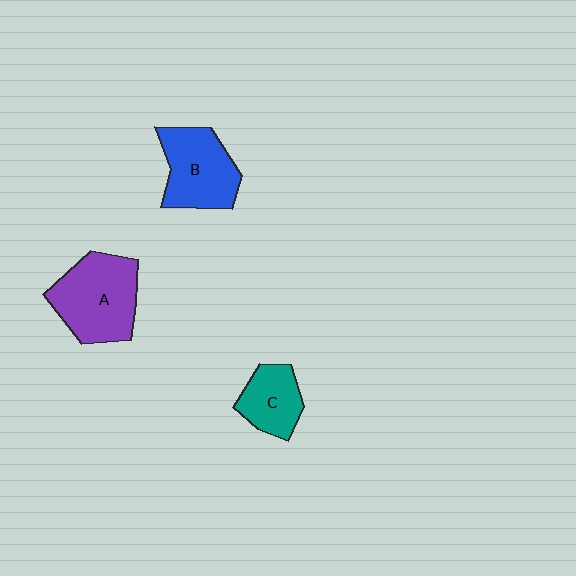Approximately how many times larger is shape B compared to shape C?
Approximately 1.5 times.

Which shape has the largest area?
Shape A (purple).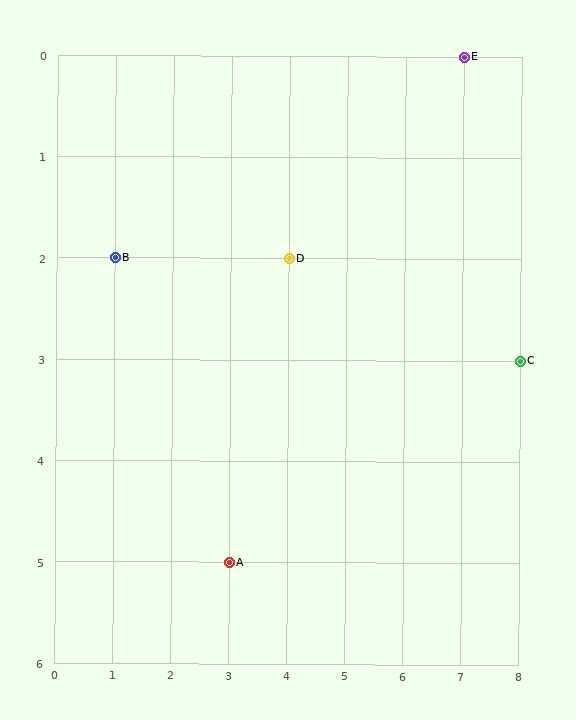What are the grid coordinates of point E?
Point E is at grid coordinates (7, 0).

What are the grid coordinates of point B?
Point B is at grid coordinates (1, 2).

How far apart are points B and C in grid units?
Points B and C are 7 columns and 1 row apart (about 7.1 grid units diagonally).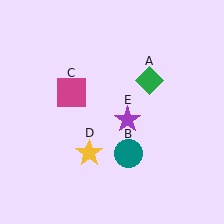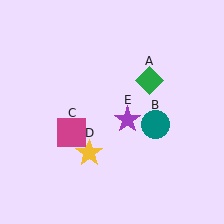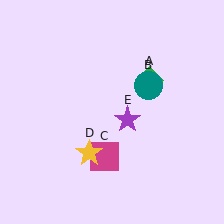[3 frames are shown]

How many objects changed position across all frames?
2 objects changed position: teal circle (object B), magenta square (object C).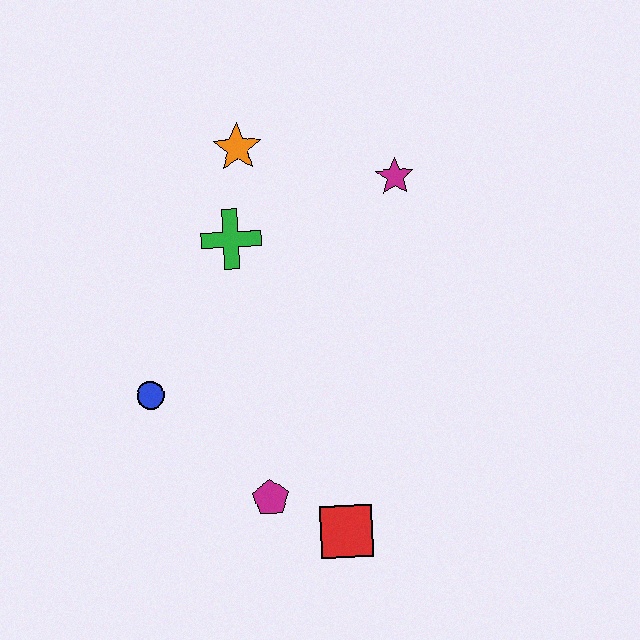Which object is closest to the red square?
The magenta pentagon is closest to the red square.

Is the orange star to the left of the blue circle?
No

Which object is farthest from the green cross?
The red square is farthest from the green cross.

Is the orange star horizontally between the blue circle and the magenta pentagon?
Yes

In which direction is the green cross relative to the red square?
The green cross is above the red square.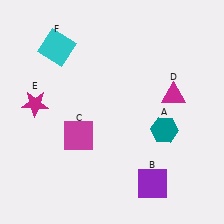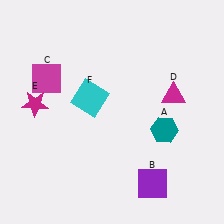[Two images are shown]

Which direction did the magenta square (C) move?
The magenta square (C) moved up.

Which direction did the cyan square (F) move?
The cyan square (F) moved down.